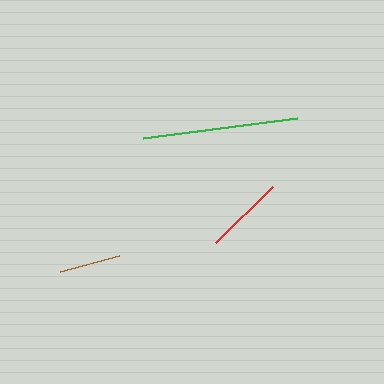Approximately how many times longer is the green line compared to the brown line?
The green line is approximately 2.5 times the length of the brown line.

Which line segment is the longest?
The green line is the longest at approximately 155 pixels.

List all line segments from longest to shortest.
From longest to shortest: green, red, brown.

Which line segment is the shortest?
The brown line is the shortest at approximately 61 pixels.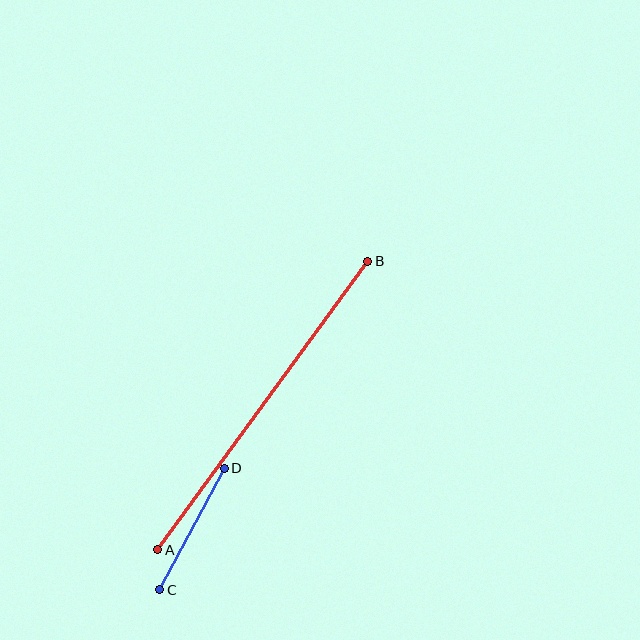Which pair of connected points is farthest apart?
Points A and B are farthest apart.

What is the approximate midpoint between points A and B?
The midpoint is at approximately (263, 405) pixels.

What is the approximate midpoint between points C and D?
The midpoint is at approximately (192, 529) pixels.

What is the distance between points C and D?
The distance is approximately 138 pixels.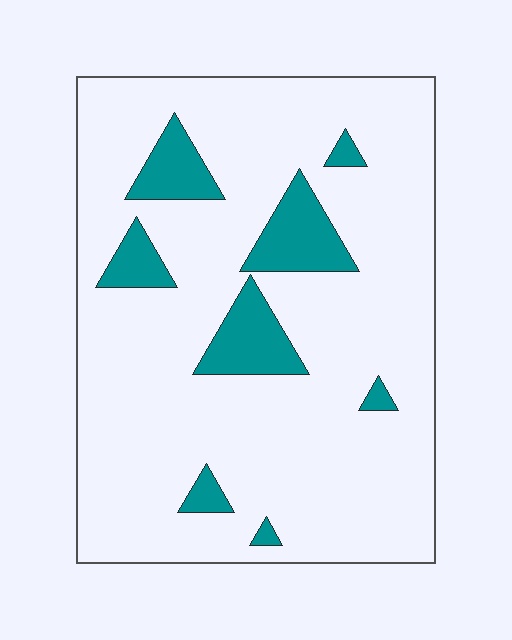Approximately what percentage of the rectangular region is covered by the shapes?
Approximately 15%.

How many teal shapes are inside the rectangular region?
8.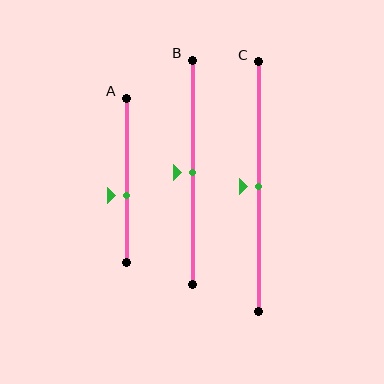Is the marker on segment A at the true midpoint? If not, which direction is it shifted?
No, the marker on segment A is shifted downward by about 9% of the segment length.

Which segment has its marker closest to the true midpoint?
Segment B has its marker closest to the true midpoint.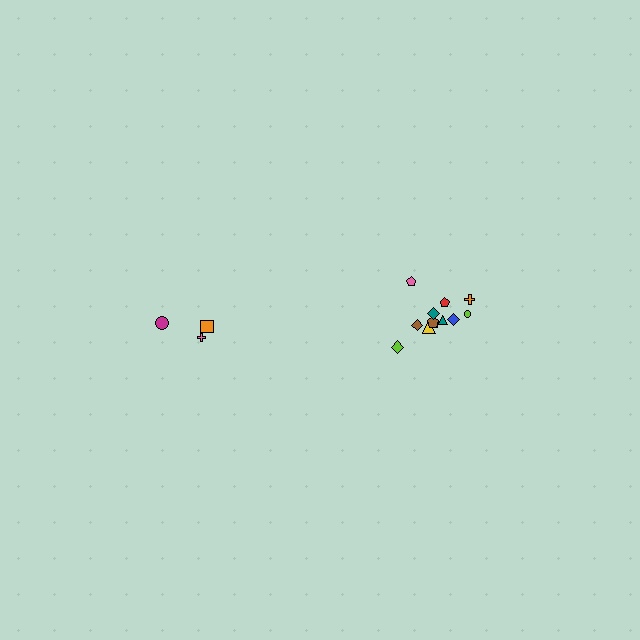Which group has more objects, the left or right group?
The right group.